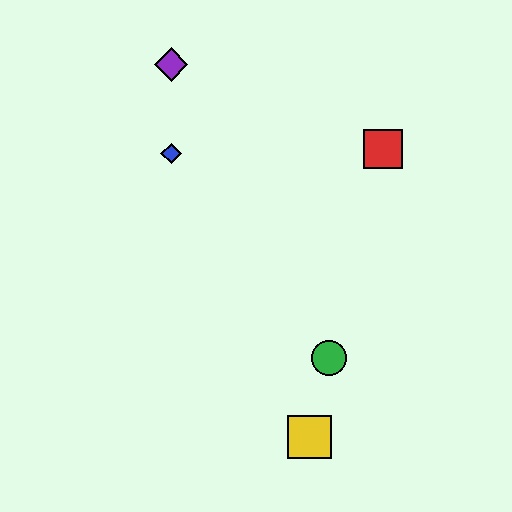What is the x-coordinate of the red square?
The red square is at x≈383.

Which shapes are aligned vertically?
The blue diamond, the purple diamond are aligned vertically.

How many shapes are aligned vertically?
2 shapes (the blue diamond, the purple diamond) are aligned vertically.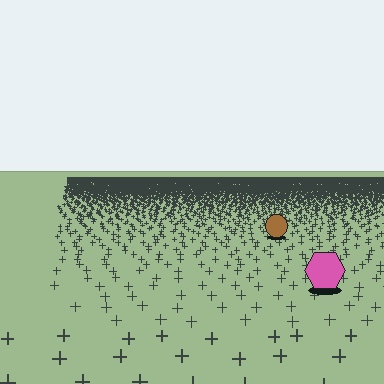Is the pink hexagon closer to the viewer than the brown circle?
Yes. The pink hexagon is closer — you can tell from the texture gradient: the ground texture is coarser near it.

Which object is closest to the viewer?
The pink hexagon is closest. The texture marks near it are larger and more spread out.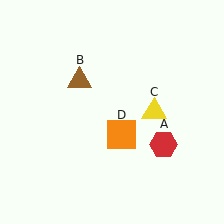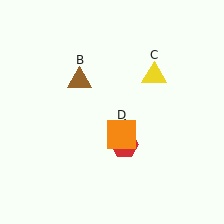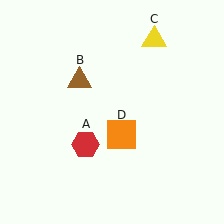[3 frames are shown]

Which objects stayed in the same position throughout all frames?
Brown triangle (object B) and orange square (object D) remained stationary.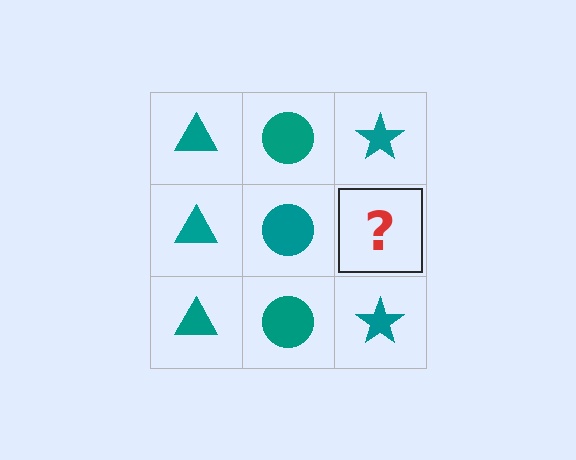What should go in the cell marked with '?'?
The missing cell should contain a teal star.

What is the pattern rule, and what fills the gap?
The rule is that each column has a consistent shape. The gap should be filled with a teal star.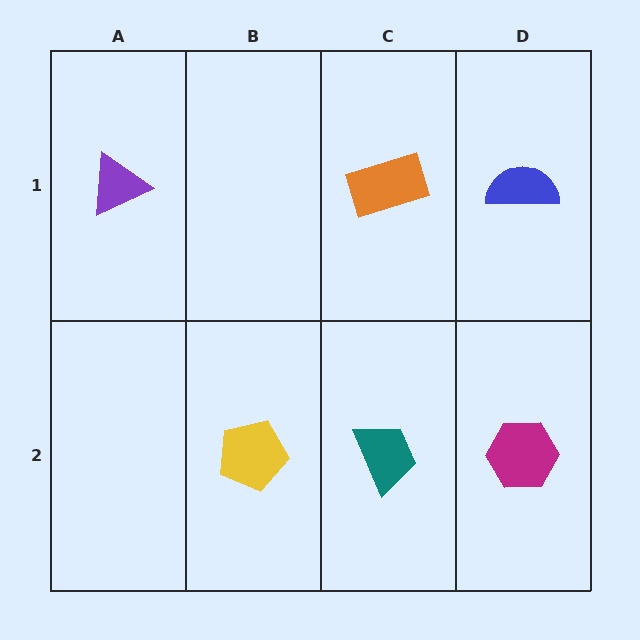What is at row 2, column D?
A magenta hexagon.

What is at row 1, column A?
A purple triangle.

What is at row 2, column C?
A teal trapezoid.